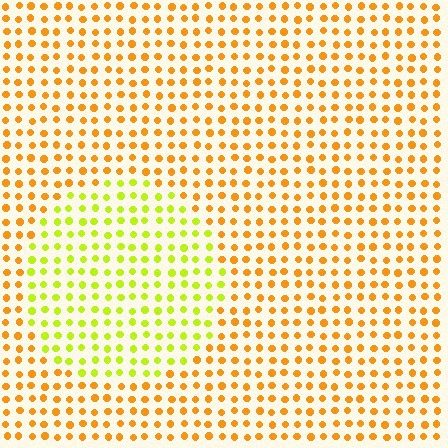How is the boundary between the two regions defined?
The boundary is defined purely by a slight shift in hue (about 41 degrees). Spacing, size, and orientation are identical on both sides.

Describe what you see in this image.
The image is filled with small orange elements in a uniform arrangement. A circle-shaped region is visible where the elements are tinted to a slightly different hue, forming a subtle color boundary.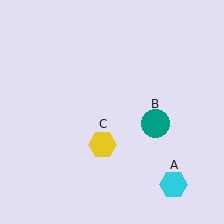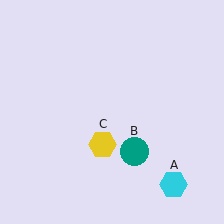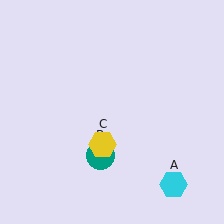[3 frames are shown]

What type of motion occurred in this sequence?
The teal circle (object B) rotated clockwise around the center of the scene.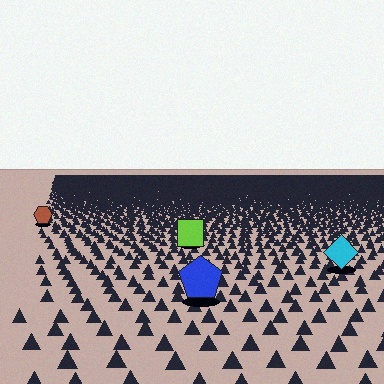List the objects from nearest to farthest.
From nearest to farthest: the blue pentagon, the cyan diamond, the lime square, the brown hexagon.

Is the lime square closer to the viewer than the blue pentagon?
No. The blue pentagon is closer — you can tell from the texture gradient: the ground texture is coarser near it.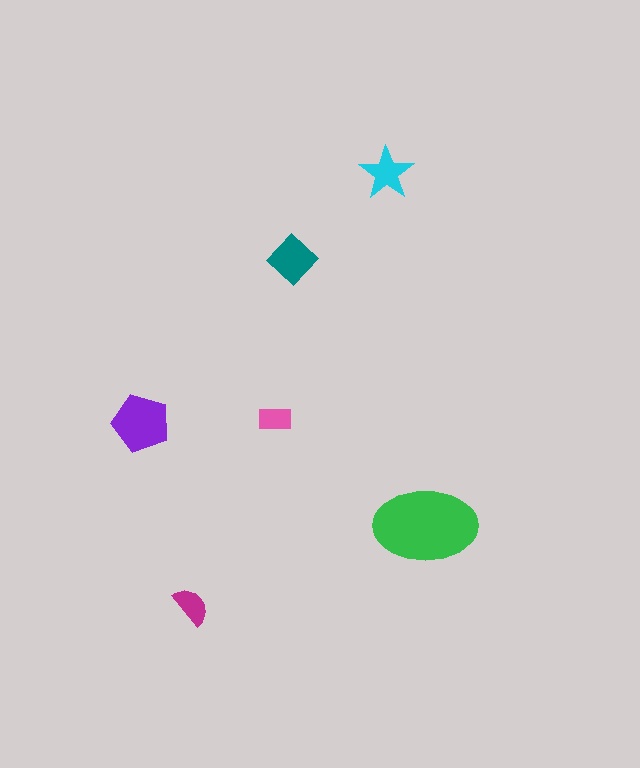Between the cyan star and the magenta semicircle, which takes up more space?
The cyan star.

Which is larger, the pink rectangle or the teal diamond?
The teal diamond.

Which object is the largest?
The green ellipse.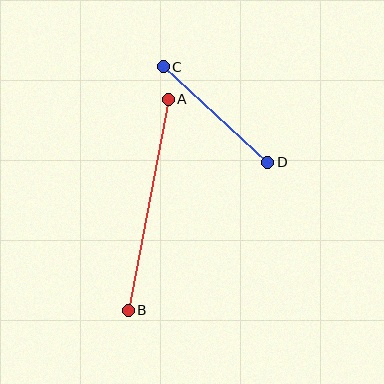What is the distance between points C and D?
The distance is approximately 142 pixels.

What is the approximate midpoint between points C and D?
The midpoint is at approximately (215, 114) pixels.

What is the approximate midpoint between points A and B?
The midpoint is at approximately (148, 205) pixels.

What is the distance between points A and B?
The distance is approximately 215 pixels.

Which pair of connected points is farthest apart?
Points A and B are farthest apart.